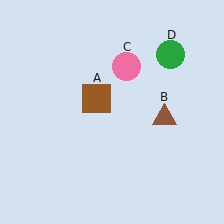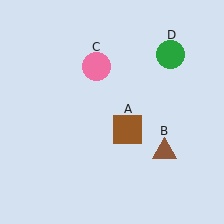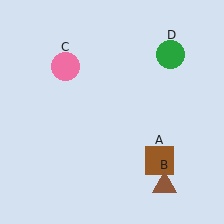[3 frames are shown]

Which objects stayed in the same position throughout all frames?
Green circle (object D) remained stationary.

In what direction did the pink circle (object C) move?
The pink circle (object C) moved left.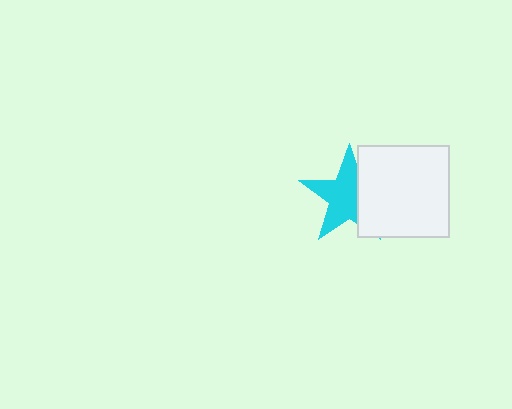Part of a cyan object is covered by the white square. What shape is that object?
It is a star.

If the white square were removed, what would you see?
You would see the complete cyan star.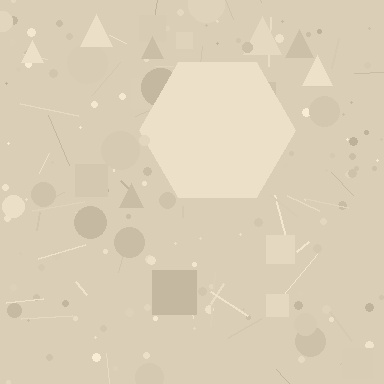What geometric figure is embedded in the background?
A hexagon is embedded in the background.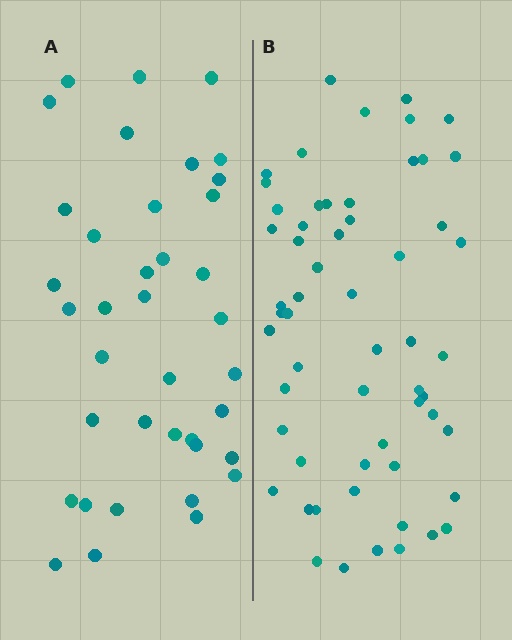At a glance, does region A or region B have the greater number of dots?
Region B (the right region) has more dots.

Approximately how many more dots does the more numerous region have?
Region B has approximately 20 more dots than region A.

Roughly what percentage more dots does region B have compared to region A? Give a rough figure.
About 55% more.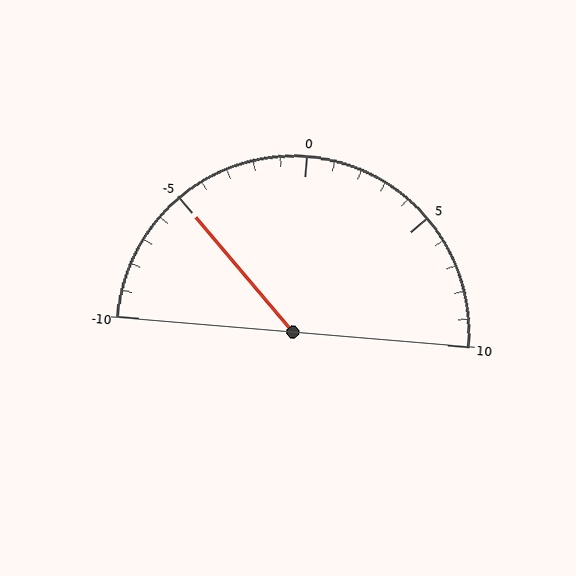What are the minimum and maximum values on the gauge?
The gauge ranges from -10 to 10.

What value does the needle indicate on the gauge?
The needle indicates approximately -5.